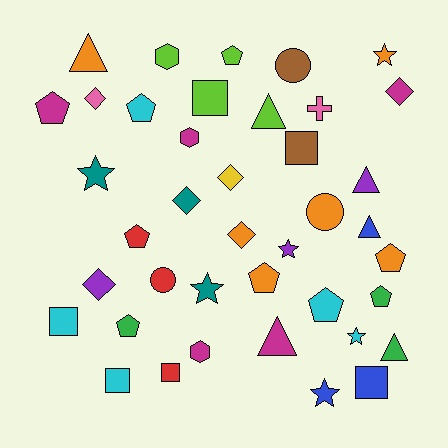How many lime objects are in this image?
There are 4 lime objects.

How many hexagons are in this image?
There are 3 hexagons.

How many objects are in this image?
There are 40 objects.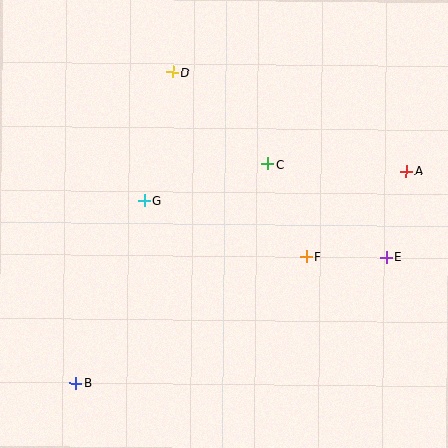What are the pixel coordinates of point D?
Point D is at (173, 72).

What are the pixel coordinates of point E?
Point E is at (386, 257).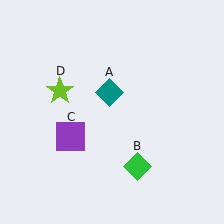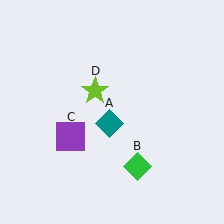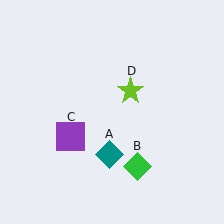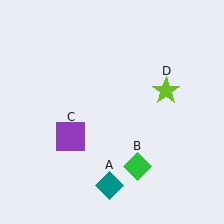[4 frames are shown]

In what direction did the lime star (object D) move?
The lime star (object D) moved right.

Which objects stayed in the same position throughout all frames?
Green diamond (object B) and purple square (object C) remained stationary.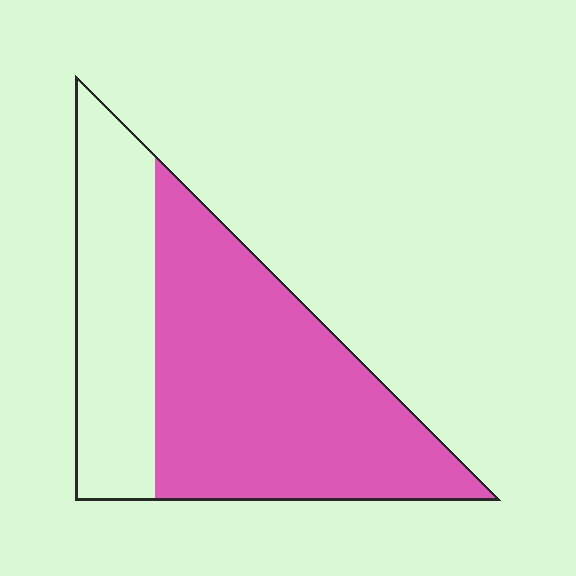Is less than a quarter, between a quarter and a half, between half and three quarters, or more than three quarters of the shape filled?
Between half and three quarters.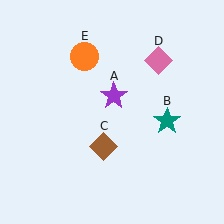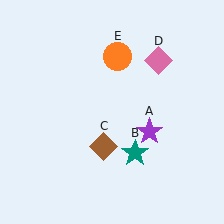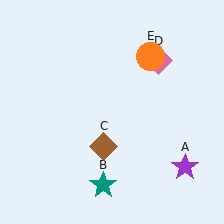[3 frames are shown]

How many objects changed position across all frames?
3 objects changed position: purple star (object A), teal star (object B), orange circle (object E).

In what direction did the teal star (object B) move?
The teal star (object B) moved down and to the left.